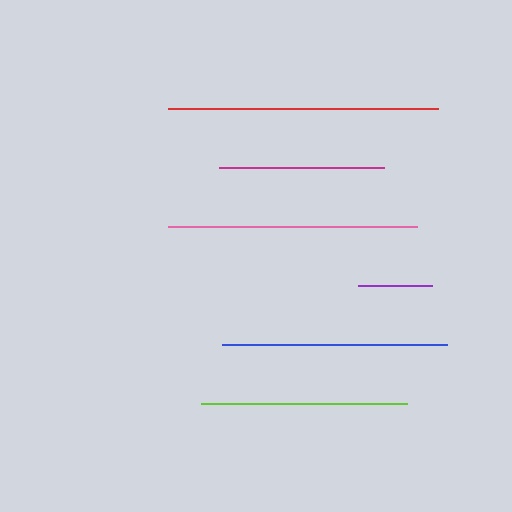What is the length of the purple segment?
The purple segment is approximately 74 pixels long.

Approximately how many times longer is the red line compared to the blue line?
The red line is approximately 1.2 times the length of the blue line.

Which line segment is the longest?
The red line is the longest at approximately 270 pixels.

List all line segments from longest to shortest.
From longest to shortest: red, pink, blue, lime, magenta, purple.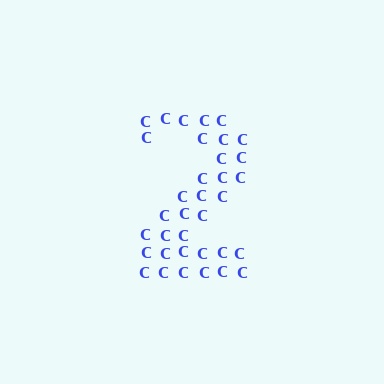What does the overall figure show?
The overall figure shows the digit 2.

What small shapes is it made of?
It is made of small letter C's.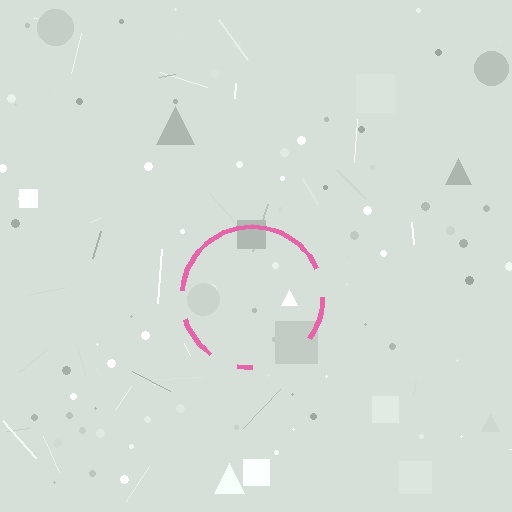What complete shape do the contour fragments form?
The contour fragments form a circle.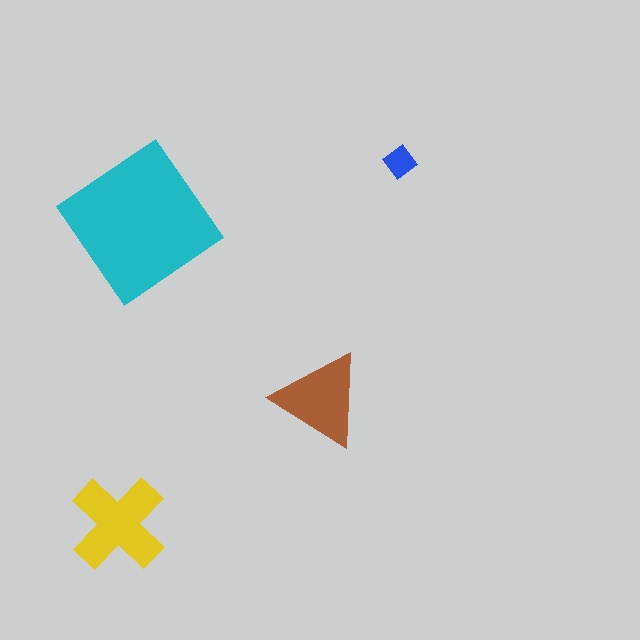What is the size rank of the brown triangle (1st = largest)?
3rd.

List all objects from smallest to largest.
The blue diamond, the brown triangle, the yellow cross, the cyan diamond.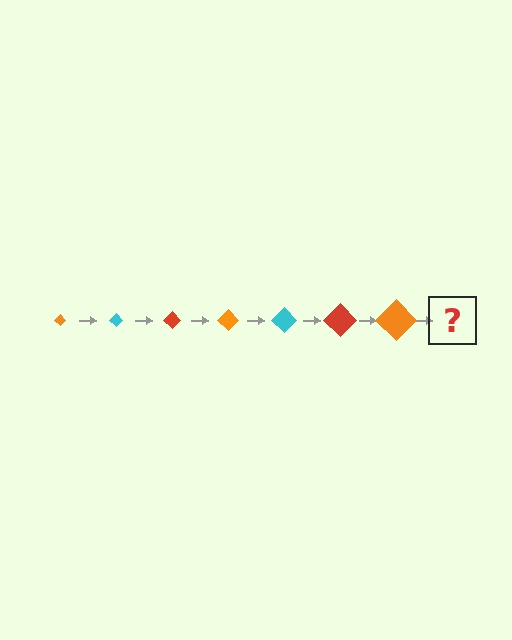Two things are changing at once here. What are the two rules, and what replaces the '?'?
The two rules are that the diamond grows larger each step and the color cycles through orange, cyan, and red. The '?' should be a cyan diamond, larger than the previous one.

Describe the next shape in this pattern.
It should be a cyan diamond, larger than the previous one.